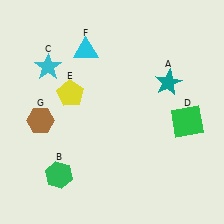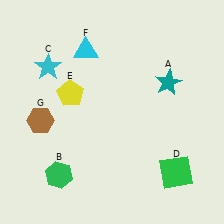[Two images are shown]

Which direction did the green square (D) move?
The green square (D) moved down.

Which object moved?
The green square (D) moved down.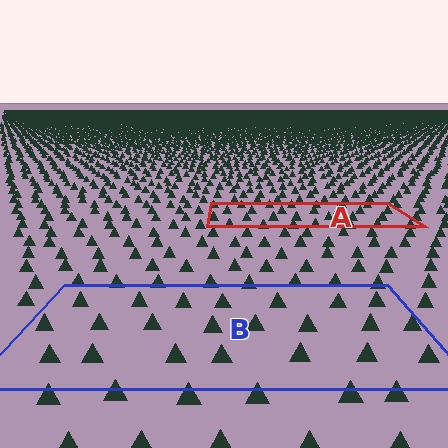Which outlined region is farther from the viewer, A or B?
Region A is farther from the viewer — the texture elements inside it appear smaller and more densely packed.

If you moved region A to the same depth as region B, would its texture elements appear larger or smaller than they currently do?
They would appear larger. At a closer depth, the same texture elements are projected at a bigger on-screen size.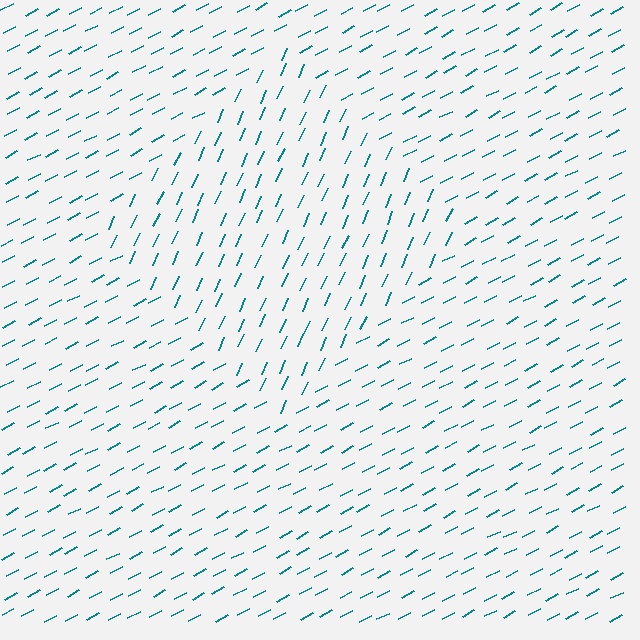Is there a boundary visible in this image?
Yes, there is a texture boundary formed by a change in line orientation.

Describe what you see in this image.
The image is filled with small teal line segments. A diamond region in the image has lines oriented differently from the surrounding lines, creating a visible texture boundary.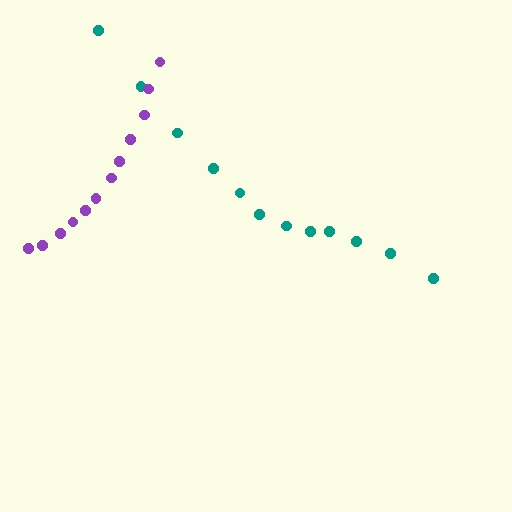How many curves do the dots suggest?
There are 2 distinct paths.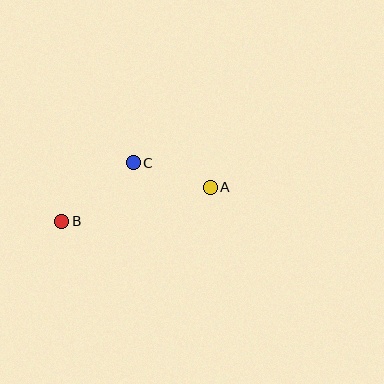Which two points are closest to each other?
Points A and C are closest to each other.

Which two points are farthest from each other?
Points A and B are farthest from each other.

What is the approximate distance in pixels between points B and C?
The distance between B and C is approximately 93 pixels.